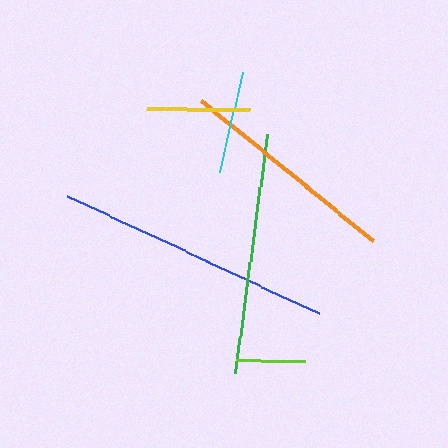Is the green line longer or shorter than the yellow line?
The green line is longer than the yellow line.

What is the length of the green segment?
The green segment is approximately 242 pixels long.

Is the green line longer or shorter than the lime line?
The green line is longer than the lime line.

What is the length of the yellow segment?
The yellow segment is approximately 103 pixels long.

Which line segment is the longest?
The blue line is the longest at approximately 277 pixels.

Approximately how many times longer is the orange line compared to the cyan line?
The orange line is approximately 2.2 times the length of the cyan line.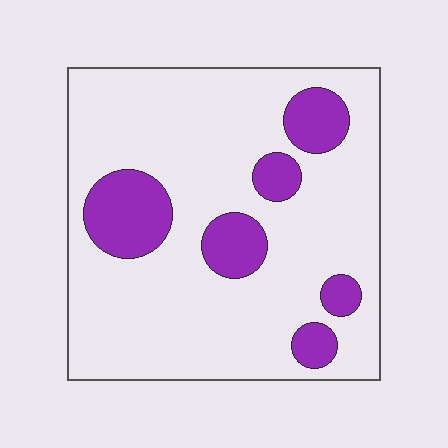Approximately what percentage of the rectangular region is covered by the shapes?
Approximately 20%.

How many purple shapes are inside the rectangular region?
6.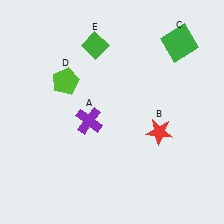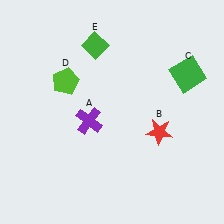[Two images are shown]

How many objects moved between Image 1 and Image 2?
1 object moved between the two images.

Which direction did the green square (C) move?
The green square (C) moved down.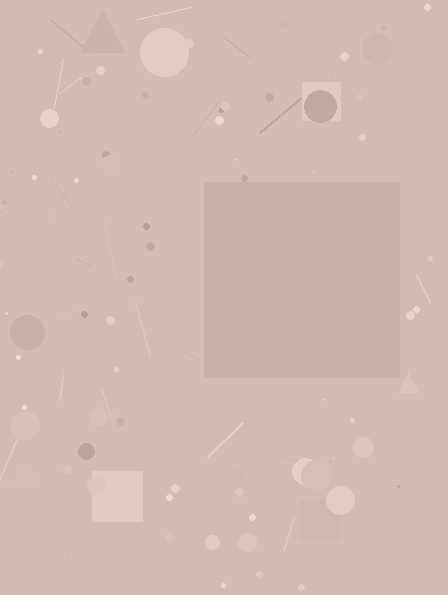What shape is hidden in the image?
A square is hidden in the image.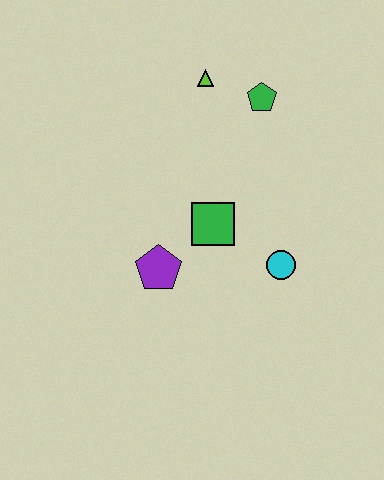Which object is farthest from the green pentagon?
The purple pentagon is farthest from the green pentagon.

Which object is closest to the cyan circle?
The green square is closest to the cyan circle.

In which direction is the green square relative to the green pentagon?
The green square is below the green pentagon.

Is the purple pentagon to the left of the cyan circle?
Yes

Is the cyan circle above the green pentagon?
No